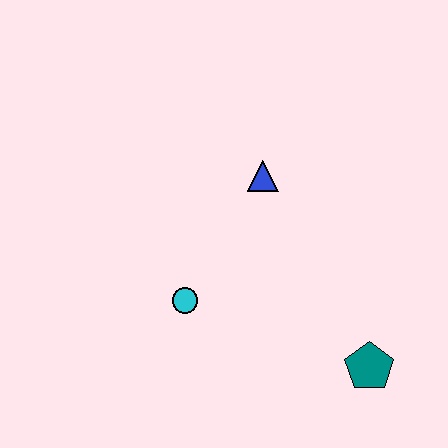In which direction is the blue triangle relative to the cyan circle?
The blue triangle is above the cyan circle.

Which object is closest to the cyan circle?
The blue triangle is closest to the cyan circle.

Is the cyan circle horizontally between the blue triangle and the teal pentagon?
No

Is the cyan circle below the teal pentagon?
No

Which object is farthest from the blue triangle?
The teal pentagon is farthest from the blue triangle.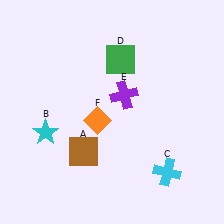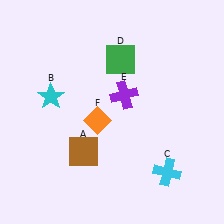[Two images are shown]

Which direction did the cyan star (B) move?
The cyan star (B) moved up.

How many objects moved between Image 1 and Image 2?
1 object moved between the two images.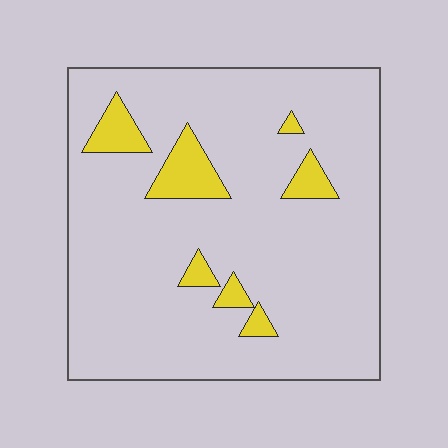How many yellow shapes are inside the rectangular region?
7.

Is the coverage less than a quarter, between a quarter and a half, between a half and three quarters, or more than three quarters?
Less than a quarter.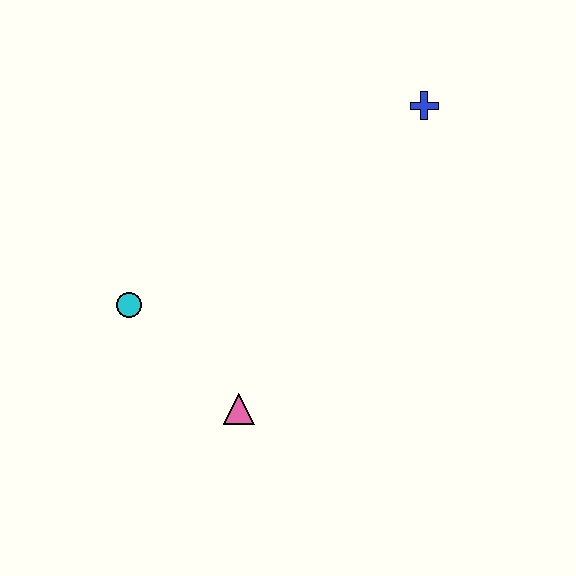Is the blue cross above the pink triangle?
Yes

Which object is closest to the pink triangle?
The cyan circle is closest to the pink triangle.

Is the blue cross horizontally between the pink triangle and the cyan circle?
No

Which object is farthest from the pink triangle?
The blue cross is farthest from the pink triangle.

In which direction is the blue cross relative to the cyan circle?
The blue cross is to the right of the cyan circle.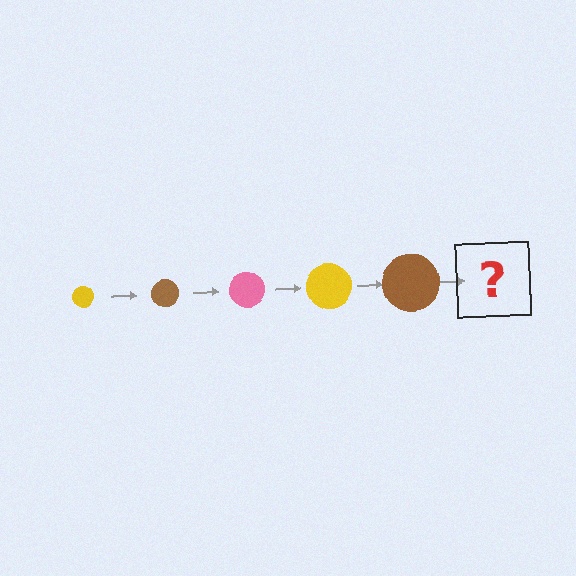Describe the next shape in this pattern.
It should be a pink circle, larger than the previous one.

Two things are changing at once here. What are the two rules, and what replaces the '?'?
The two rules are that the circle grows larger each step and the color cycles through yellow, brown, and pink. The '?' should be a pink circle, larger than the previous one.